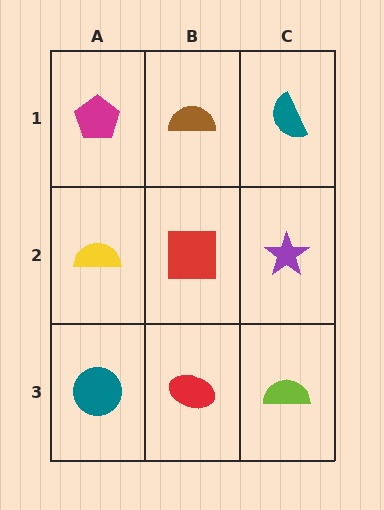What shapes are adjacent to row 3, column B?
A red square (row 2, column B), a teal circle (row 3, column A), a lime semicircle (row 3, column C).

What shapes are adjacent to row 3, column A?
A yellow semicircle (row 2, column A), a red ellipse (row 3, column B).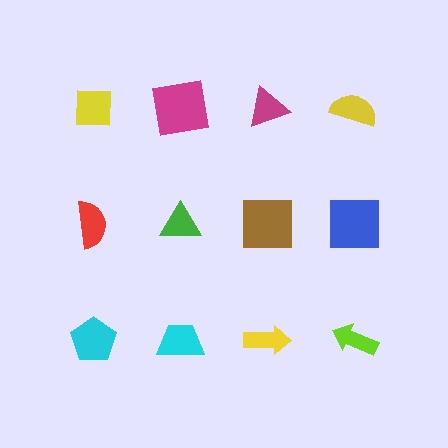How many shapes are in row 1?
4 shapes.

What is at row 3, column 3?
A yellow arrow.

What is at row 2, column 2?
A green triangle.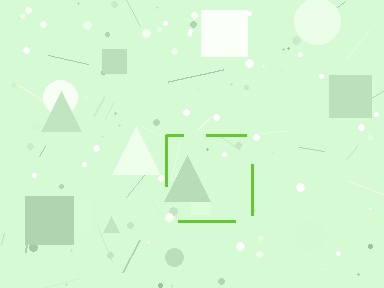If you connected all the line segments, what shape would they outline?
They would outline a square.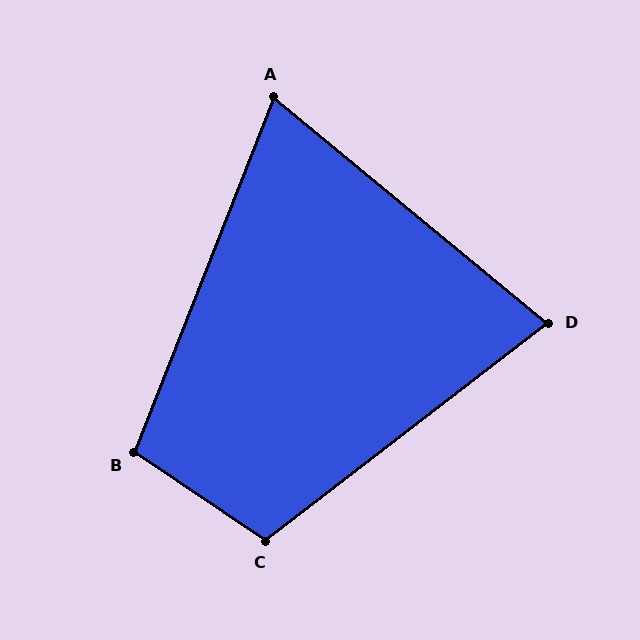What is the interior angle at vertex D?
Approximately 77 degrees (acute).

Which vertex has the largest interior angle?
C, at approximately 108 degrees.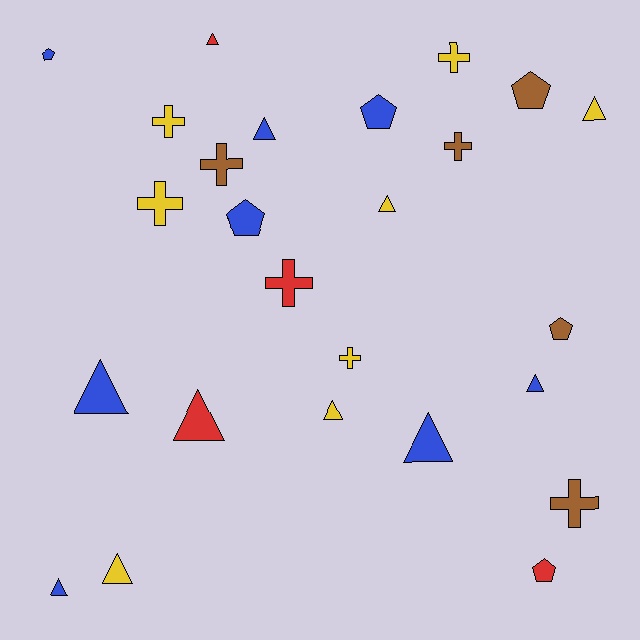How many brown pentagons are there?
There are 2 brown pentagons.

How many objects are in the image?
There are 25 objects.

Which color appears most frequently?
Blue, with 8 objects.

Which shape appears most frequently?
Triangle, with 11 objects.